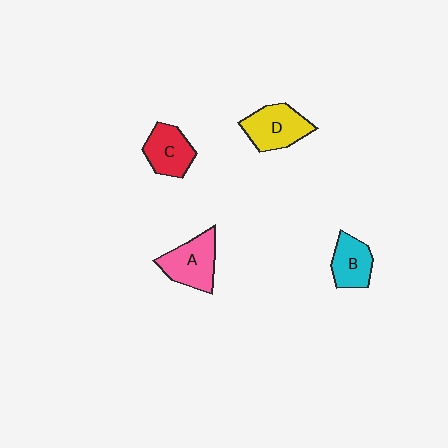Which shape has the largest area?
Shape A (pink).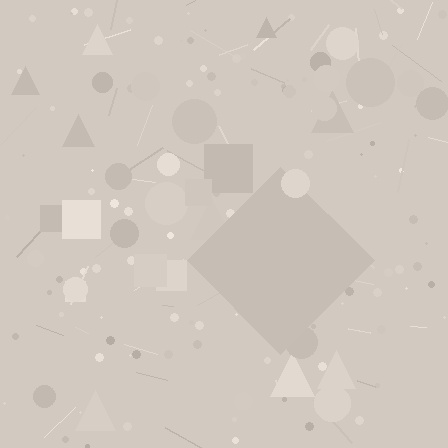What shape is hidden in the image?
A diamond is hidden in the image.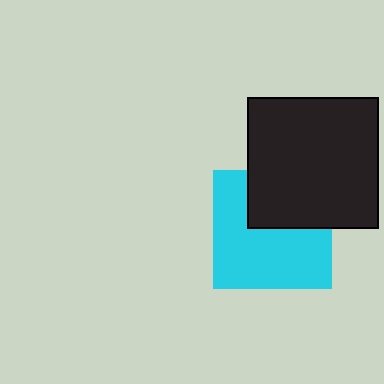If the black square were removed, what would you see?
You would see the complete cyan square.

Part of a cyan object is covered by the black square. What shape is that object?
It is a square.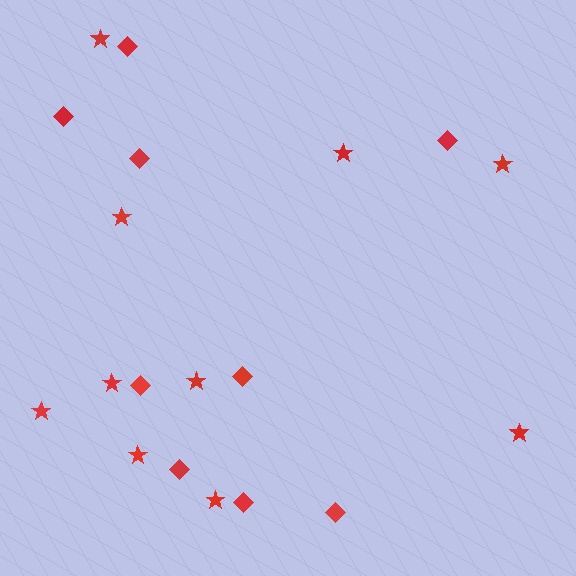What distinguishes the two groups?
There are 2 groups: one group of stars (10) and one group of diamonds (9).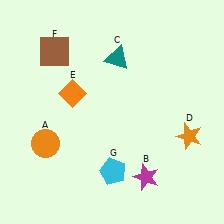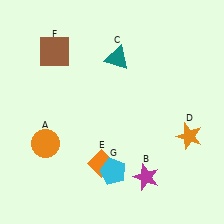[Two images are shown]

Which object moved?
The orange diamond (E) moved down.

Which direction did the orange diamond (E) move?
The orange diamond (E) moved down.